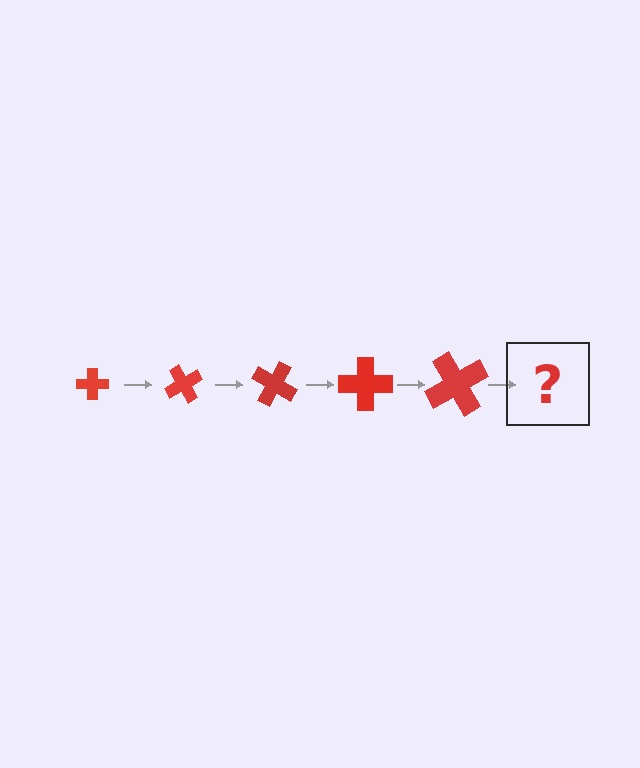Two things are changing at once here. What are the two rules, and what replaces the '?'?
The two rules are that the cross grows larger each step and it rotates 60 degrees each step. The '?' should be a cross, larger than the previous one and rotated 300 degrees from the start.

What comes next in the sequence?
The next element should be a cross, larger than the previous one and rotated 300 degrees from the start.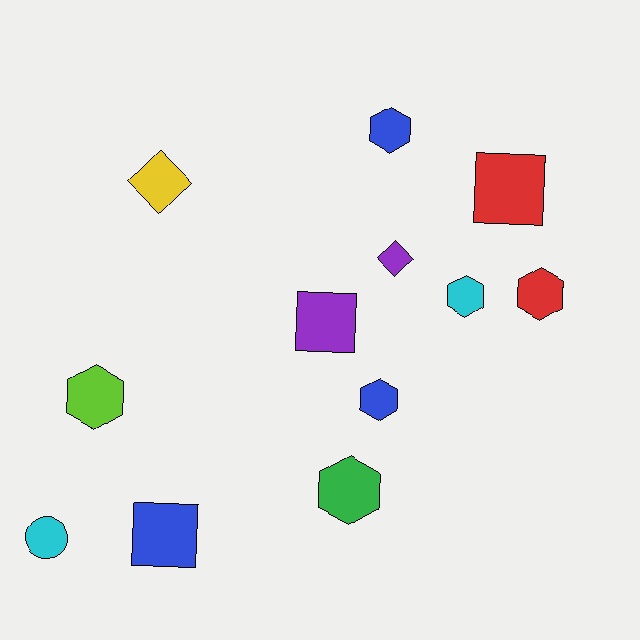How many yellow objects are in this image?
There is 1 yellow object.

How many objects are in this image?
There are 12 objects.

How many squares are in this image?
There are 3 squares.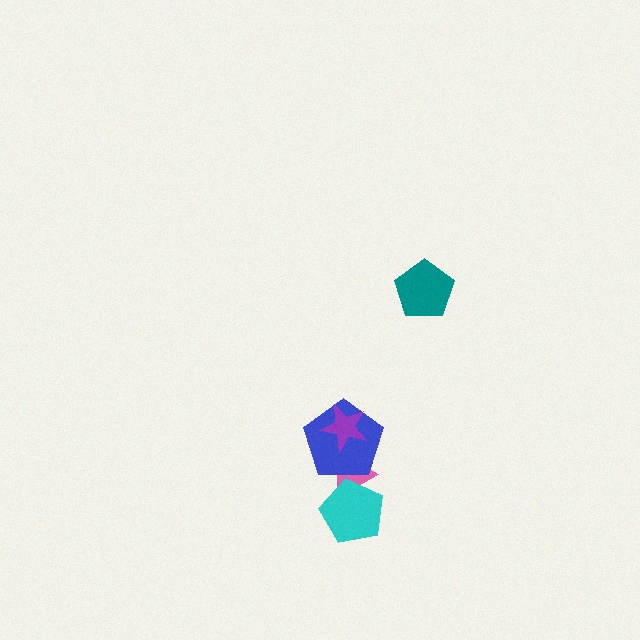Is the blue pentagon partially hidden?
Yes, it is partially covered by another shape.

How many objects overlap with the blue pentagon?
2 objects overlap with the blue pentagon.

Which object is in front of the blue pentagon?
The purple star is in front of the blue pentagon.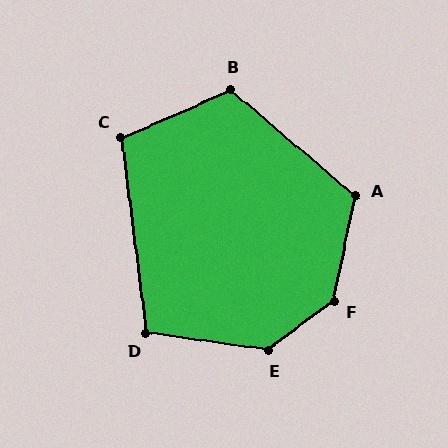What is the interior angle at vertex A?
Approximately 119 degrees (obtuse).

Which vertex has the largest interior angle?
F, at approximately 139 degrees.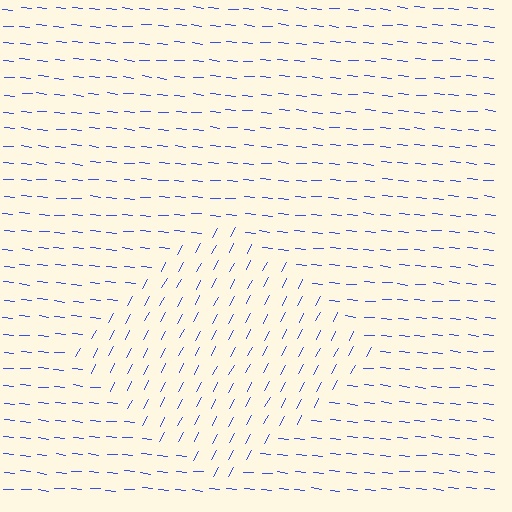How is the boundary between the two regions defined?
The boundary is defined purely by a change in line orientation (approximately 68 degrees difference). All lines are the same color and thickness.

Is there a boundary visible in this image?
Yes, there is a texture boundary formed by a change in line orientation.